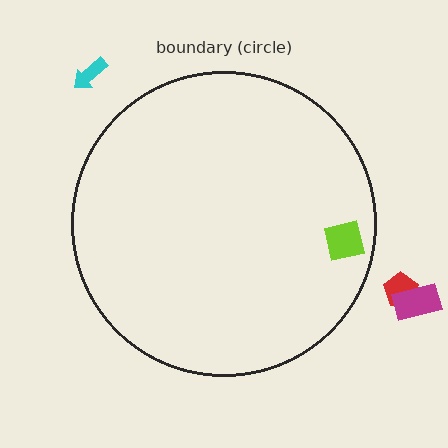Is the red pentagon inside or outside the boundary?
Outside.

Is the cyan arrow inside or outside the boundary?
Outside.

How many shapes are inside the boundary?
1 inside, 3 outside.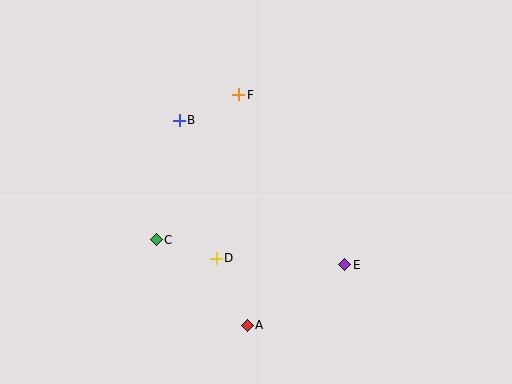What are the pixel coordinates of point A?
Point A is at (247, 325).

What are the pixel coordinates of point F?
Point F is at (239, 95).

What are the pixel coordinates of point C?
Point C is at (156, 240).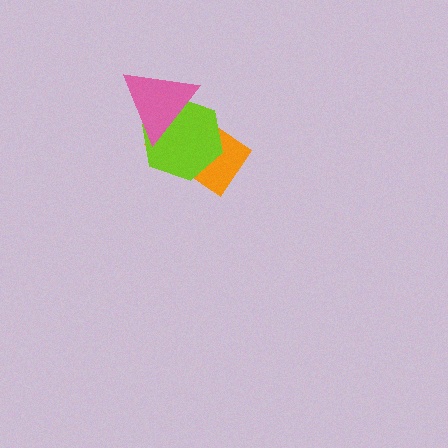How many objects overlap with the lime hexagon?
2 objects overlap with the lime hexagon.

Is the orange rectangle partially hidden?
Yes, it is partially covered by another shape.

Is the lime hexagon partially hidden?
Yes, it is partially covered by another shape.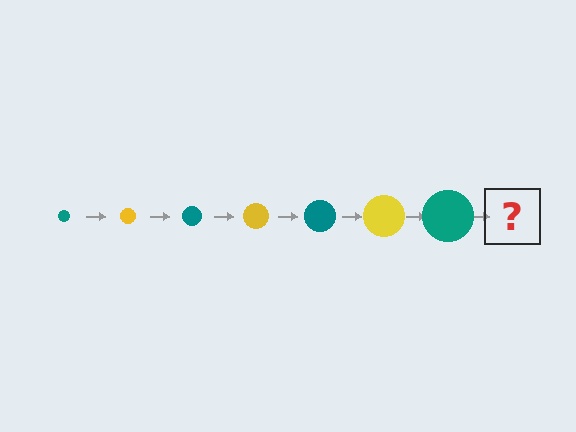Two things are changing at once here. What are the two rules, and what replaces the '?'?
The two rules are that the circle grows larger each step and the color cycles through teal and yellow. The '?' should be a yellow circle, larger than the previous one.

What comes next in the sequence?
The next element should be a yellow circle, larger than the previous one.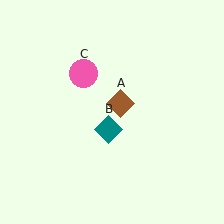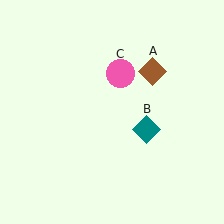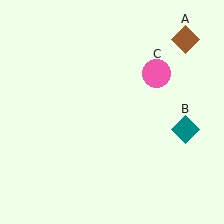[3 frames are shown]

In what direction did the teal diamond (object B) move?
The teal diamond (object B) moved right.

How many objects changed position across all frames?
3 objects changed position: brown diamond (object A), teal diamond (object B), pink circle (object C).